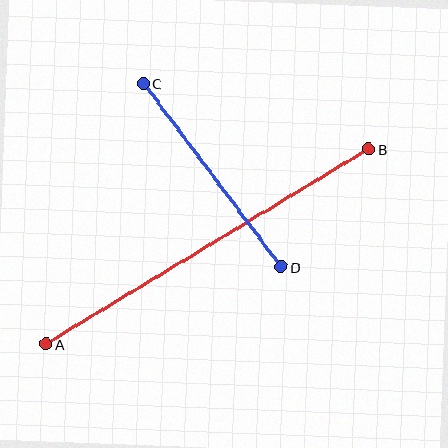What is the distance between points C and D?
The distance is approximately 229 pixels.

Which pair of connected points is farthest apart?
Points A and B are farthest apart.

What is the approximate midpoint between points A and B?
The midpoint is at approximately (207, 247) pixels.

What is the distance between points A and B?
The distance is approximately 377 pixels.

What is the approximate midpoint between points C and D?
The midpoint is at approximately (212, 175) pixels.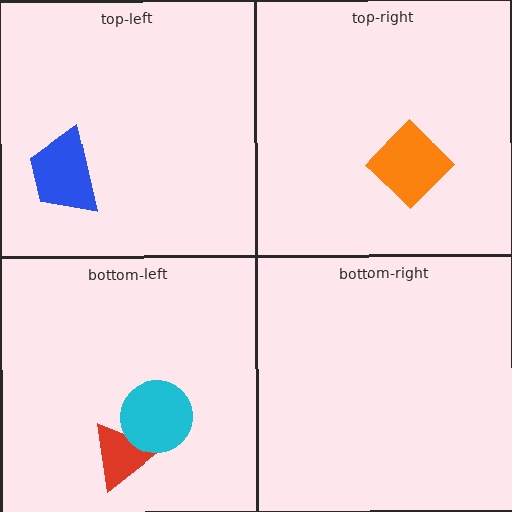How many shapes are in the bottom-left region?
2.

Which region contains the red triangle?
The bottom-left region.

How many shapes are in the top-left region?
1.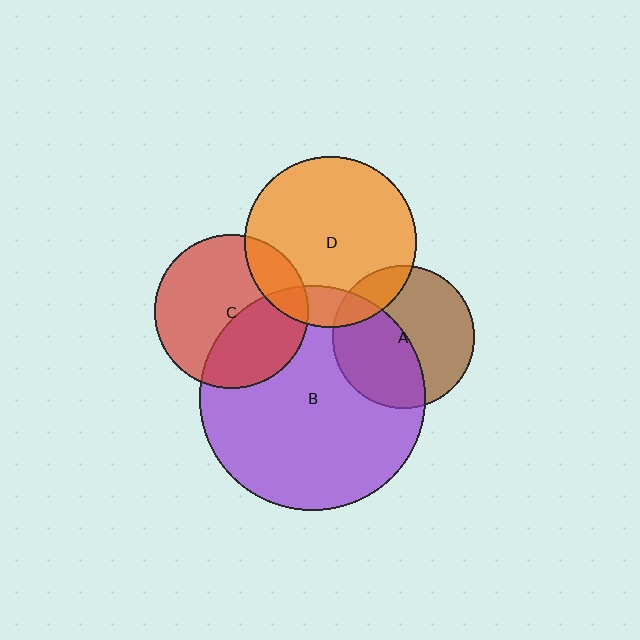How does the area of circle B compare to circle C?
Approximately 2.2 times.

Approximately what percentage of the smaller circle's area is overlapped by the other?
Approximately 15%.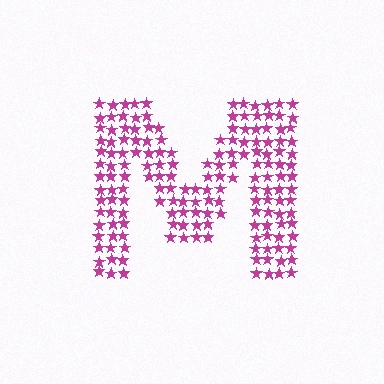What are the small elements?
The small elements are stars.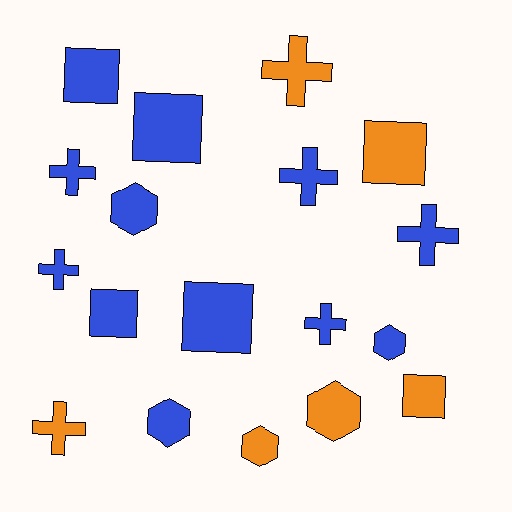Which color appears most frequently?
Blue, with 12 objects.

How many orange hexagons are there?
There are 2 orange hexagons.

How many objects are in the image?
There are 18 objects.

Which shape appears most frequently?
Cross, with 7 objects.